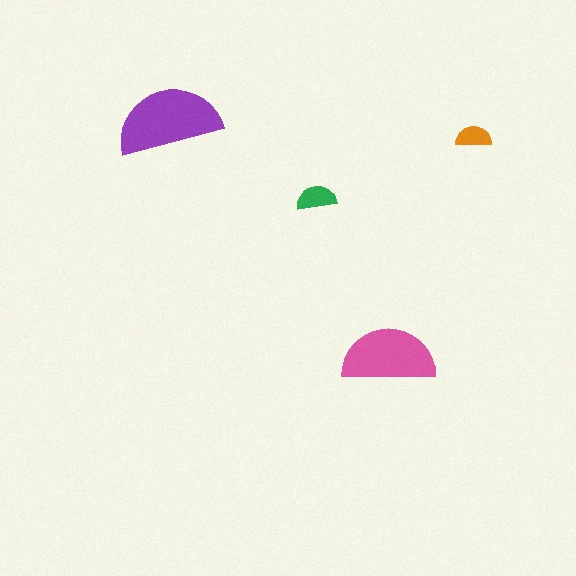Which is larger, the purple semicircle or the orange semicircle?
The purple one.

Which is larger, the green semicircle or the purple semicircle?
The purple one.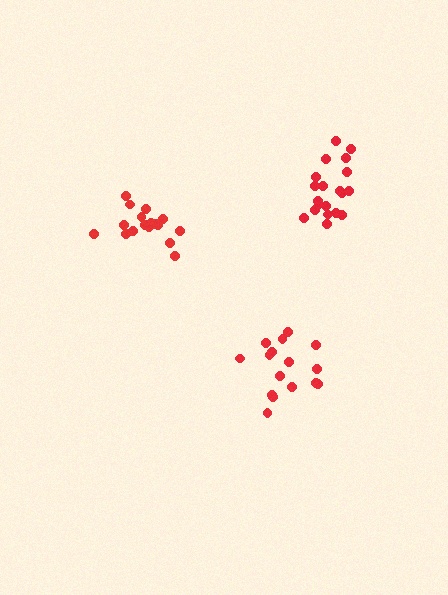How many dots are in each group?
Group 1: 16 dots, Group 2: 20 dots, Group 3: 19 dots (55 total).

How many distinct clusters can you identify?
There are 3 distinct clusters.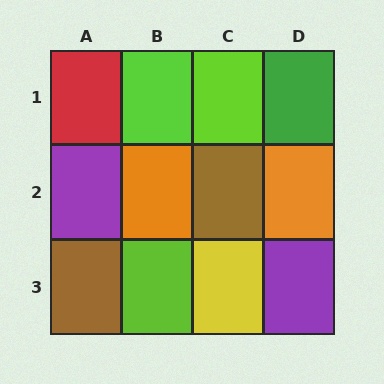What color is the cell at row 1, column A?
Red.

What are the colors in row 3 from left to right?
Brown, lime, yellow, purple.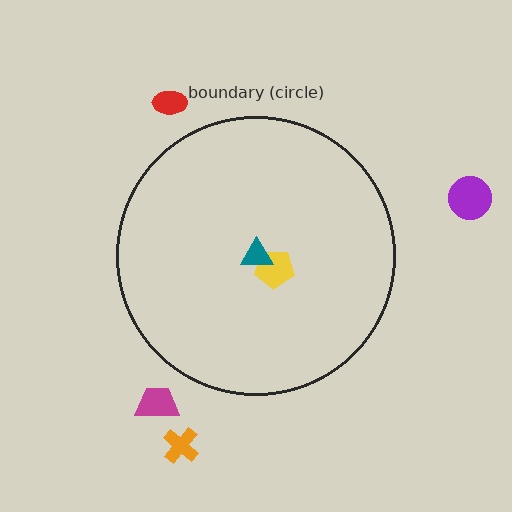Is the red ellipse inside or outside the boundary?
Outside.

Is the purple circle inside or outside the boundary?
Outside.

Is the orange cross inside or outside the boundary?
Outside.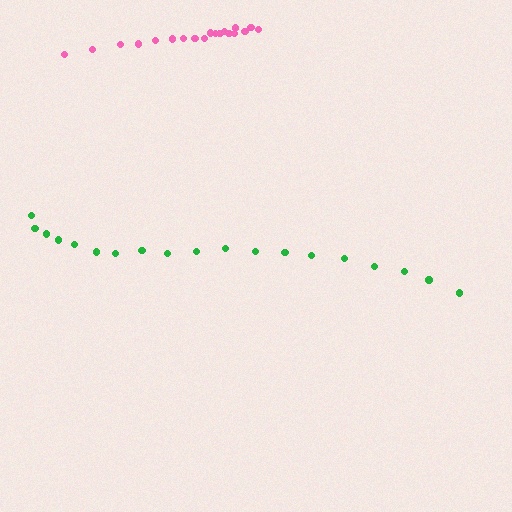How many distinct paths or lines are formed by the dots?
There are 2 distinct paths.